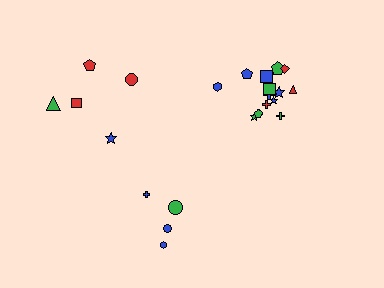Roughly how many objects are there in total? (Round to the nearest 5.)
Roughly 25 objects in total.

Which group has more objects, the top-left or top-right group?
The top-right group.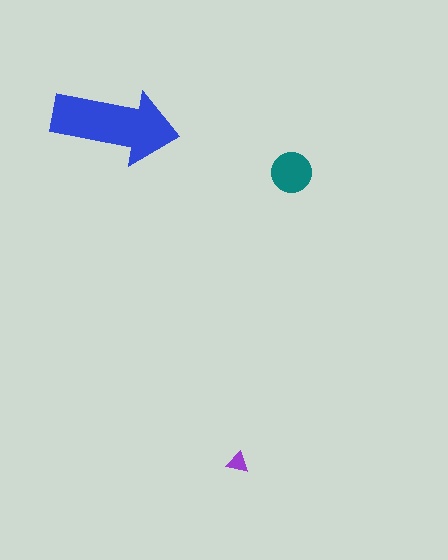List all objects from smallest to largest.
The purple triangle, the teal circle, the blue arrow.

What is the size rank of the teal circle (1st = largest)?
2nd.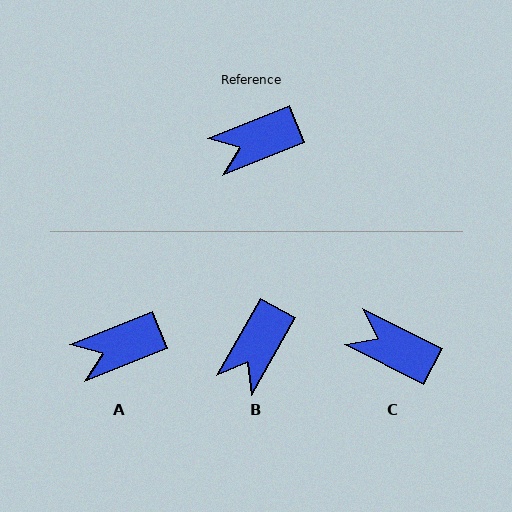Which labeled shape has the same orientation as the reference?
A.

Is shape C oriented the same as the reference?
No, it is off by about 49 degrees.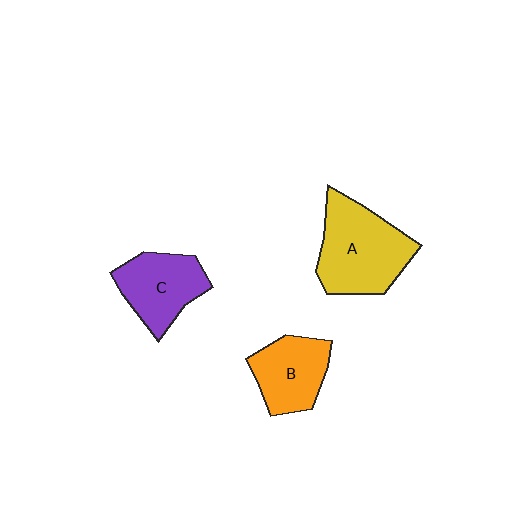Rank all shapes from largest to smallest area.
From largest to smallest: A (yellow), C (purple), B (orange).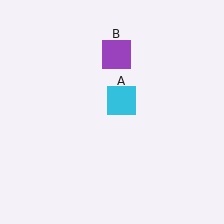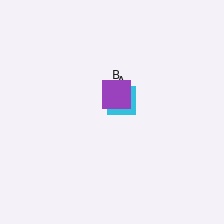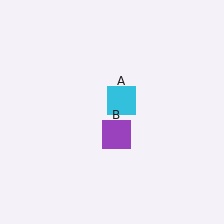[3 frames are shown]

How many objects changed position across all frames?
1 object changed position: purple square (object B).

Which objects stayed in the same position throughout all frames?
Cyan square (object A) remained stationary.